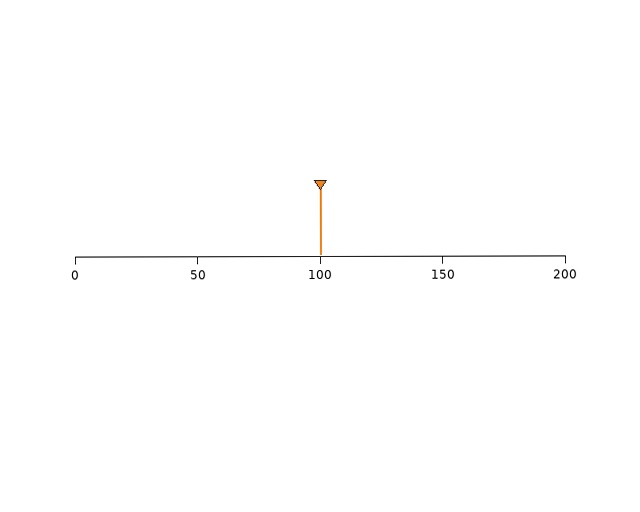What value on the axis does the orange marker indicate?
The marker indicates approximately 100.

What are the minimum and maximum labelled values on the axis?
The axis runs from 0 to 200.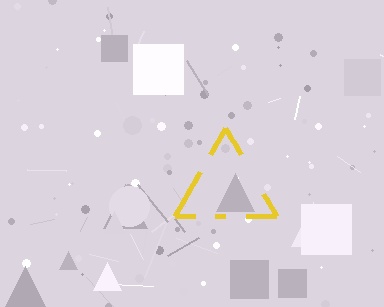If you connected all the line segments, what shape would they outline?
They would outline a triangle.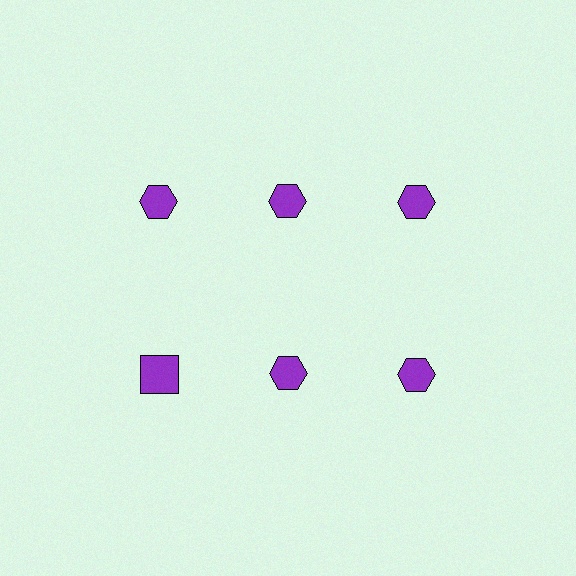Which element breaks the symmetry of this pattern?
The purple square in the second row, leftmost column breaks the symmetry. All other shapes are purple hexagons.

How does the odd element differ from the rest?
It has a different shape: square instead of hexagon.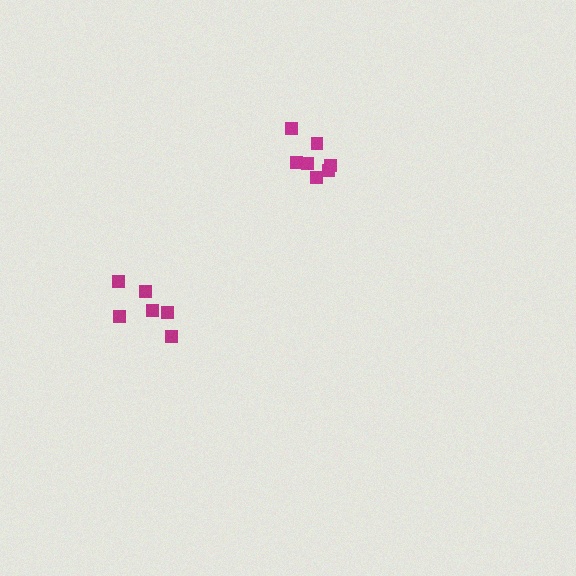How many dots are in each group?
Group 1: 7 dots, Group 2: 6 dots (13 total).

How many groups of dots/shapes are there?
There are 2 groups.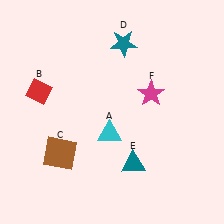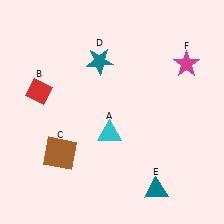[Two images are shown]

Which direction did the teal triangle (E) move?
The teal triangle (E) moved down.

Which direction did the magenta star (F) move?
The magenta star (F) moved right.